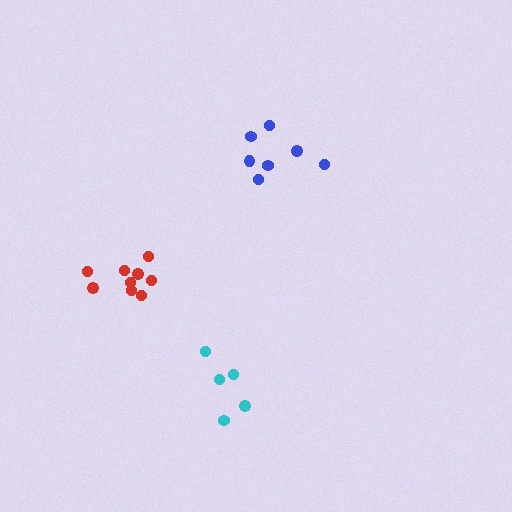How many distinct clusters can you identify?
There are 3 distinct clusters.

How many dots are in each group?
Group 1: 7 dots, Group 2: 5 dots, Group 3: 9 dots (21 total).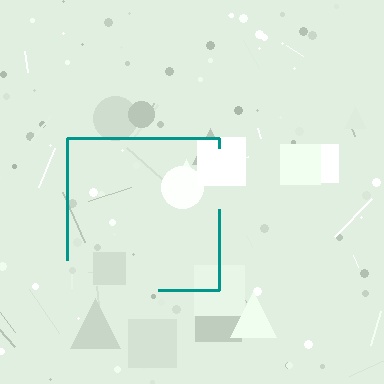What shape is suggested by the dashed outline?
The dashed outline suggests a square.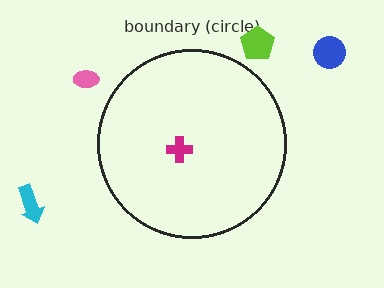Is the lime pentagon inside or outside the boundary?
Outside.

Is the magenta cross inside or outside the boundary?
Inside.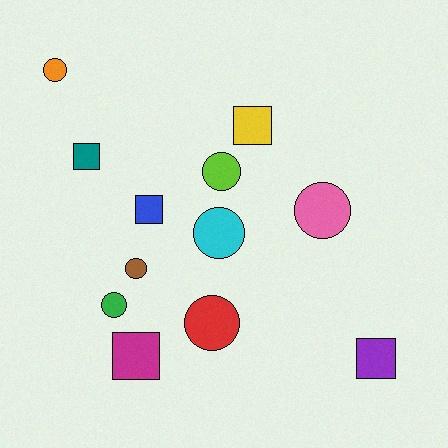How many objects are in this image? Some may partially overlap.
There are 12 objects.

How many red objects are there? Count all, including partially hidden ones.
There is 1 red object.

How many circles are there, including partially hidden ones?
There are 7 circles.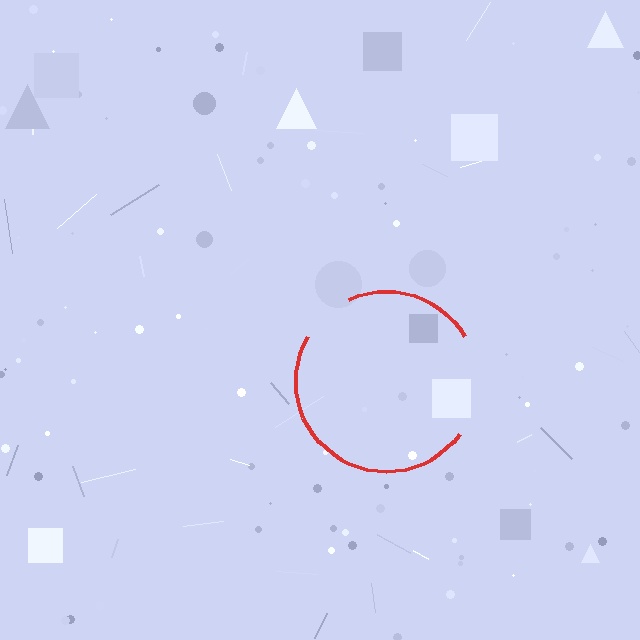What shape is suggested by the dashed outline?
The dashed outline suggests a circle.